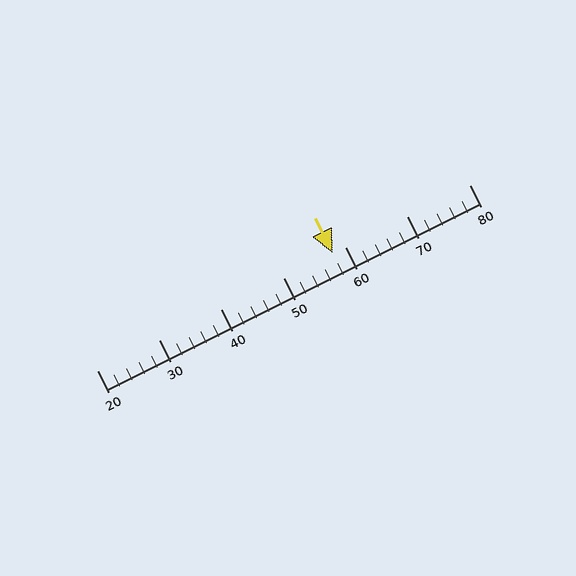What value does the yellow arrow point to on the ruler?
The yellow arrow points to approximately 58.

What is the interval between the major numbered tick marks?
The major tick marks are spaced 10 units apart.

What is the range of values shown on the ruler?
The ruler shows values from 20 to 80.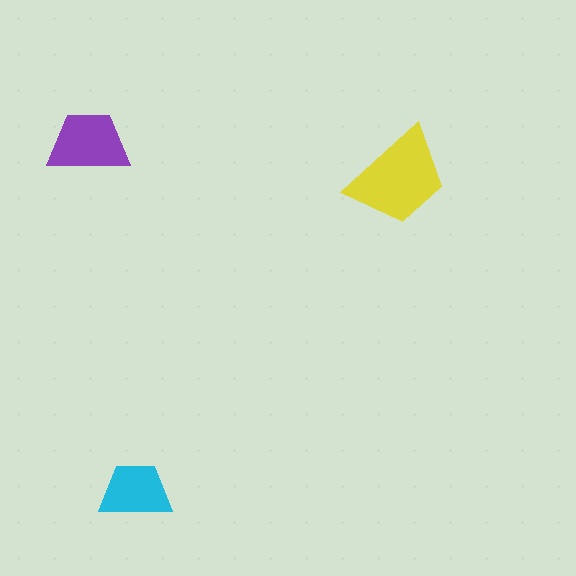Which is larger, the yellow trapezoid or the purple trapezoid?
The yellow one.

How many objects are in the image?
There are 3 objects in the image.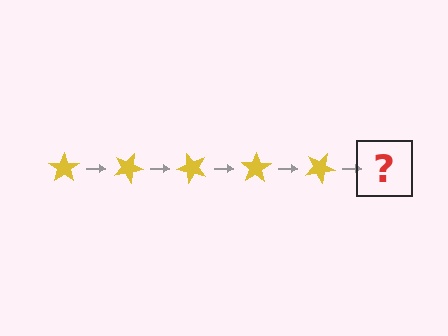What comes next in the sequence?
The next element should be a yellow star rotated 125 degrees.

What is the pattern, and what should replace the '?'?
The pattern is that the star rotates 25 degrees each step. The '?' should be a yellow star rotated 125 degrees.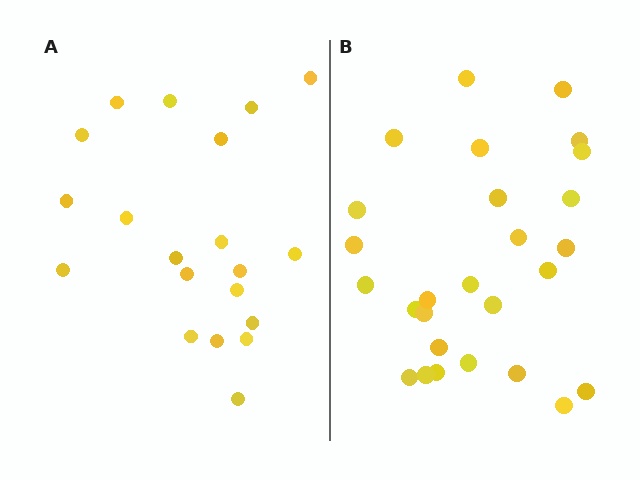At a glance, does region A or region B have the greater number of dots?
Region B (the right region) has more dots.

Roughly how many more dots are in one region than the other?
Region B has roughly 8 or so more dots than region A.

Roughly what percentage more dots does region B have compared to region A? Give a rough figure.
About 35% more.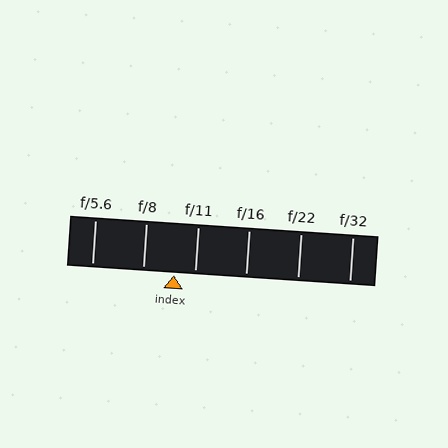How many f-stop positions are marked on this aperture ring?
There are 6 f-stop positions marked.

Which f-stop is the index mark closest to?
The index mark is closest to f/11.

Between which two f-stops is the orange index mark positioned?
The index mark is between f/8 and f/11.